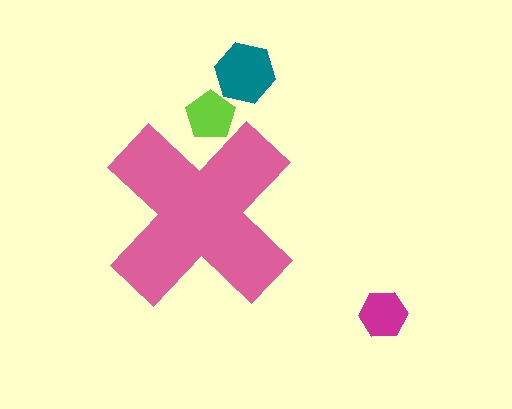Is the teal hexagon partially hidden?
No, the teal hexagon is fully visible.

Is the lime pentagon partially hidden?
Yes, the lime pentagon is partially hidden behind the pink cross.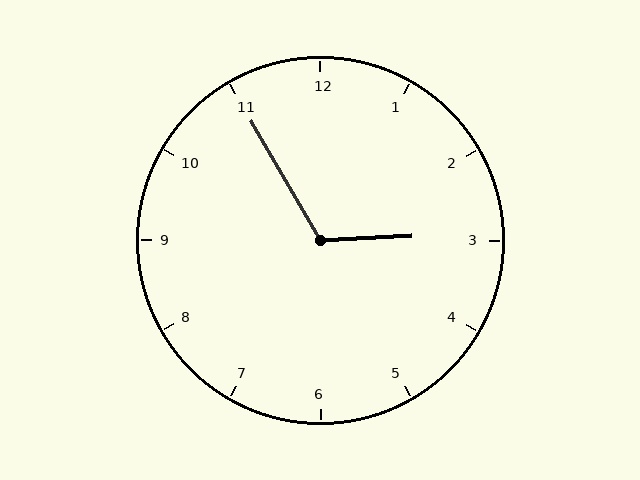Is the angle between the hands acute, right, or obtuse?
It is obtuse.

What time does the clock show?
2:55.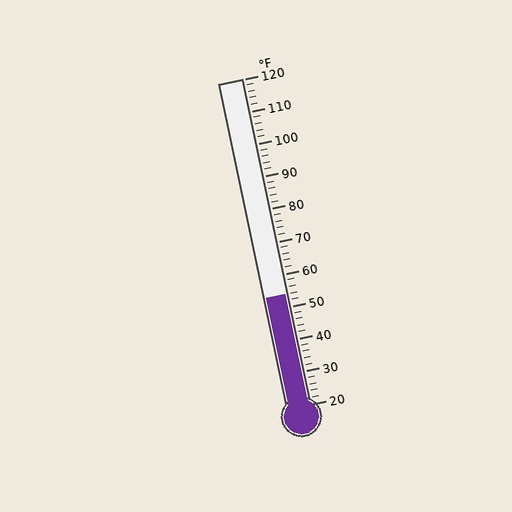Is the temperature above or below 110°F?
The temperature is below 110°F.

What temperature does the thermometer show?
The thermometer shows approximately 54°F.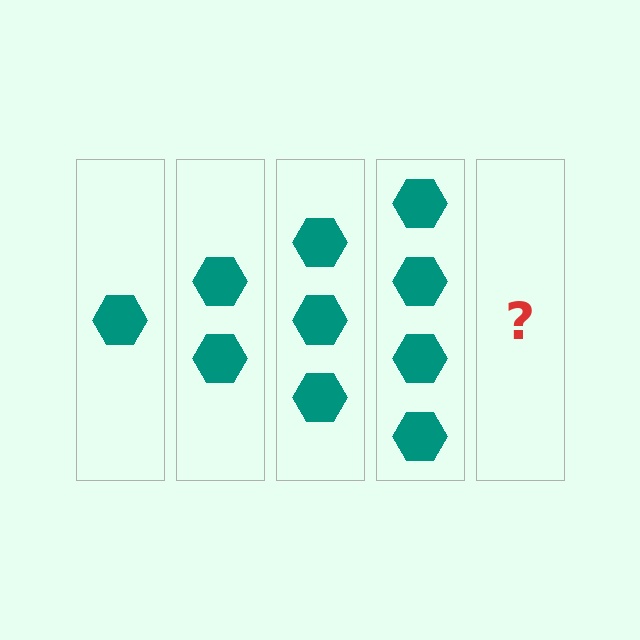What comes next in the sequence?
The next element should be 5 hexagons.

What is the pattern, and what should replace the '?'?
The pattern is that each step adds one more hexagon. The '?' should be 5 hexagons.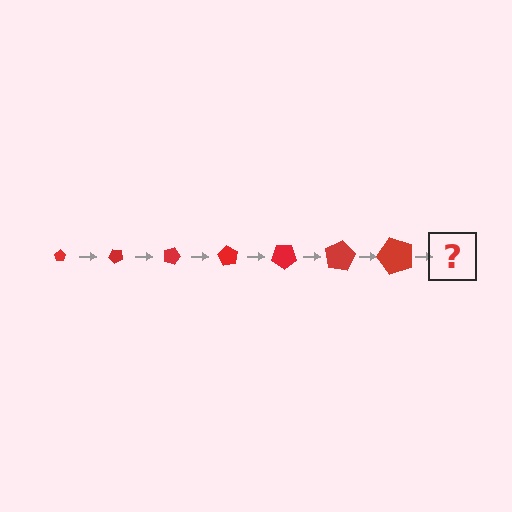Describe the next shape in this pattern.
It should be a pentagon, larger than the previous one and rotated 315 degrees from the start.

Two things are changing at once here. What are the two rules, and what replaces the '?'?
The two rules are that the pentagon grows larger each step and it rotates 45 degrees each step. The '?' should be a pentagon, larger than the previous one and rotated 315 degrees from the start.